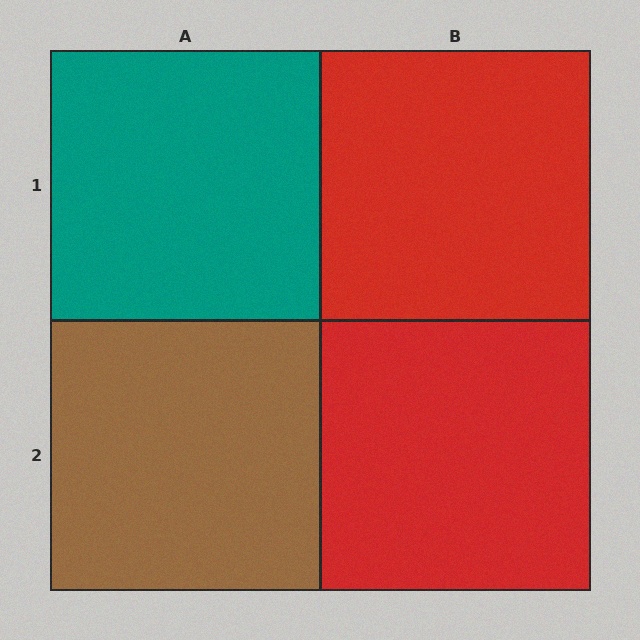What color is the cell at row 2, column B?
Red.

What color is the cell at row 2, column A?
Brown.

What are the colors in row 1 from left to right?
Teal, red.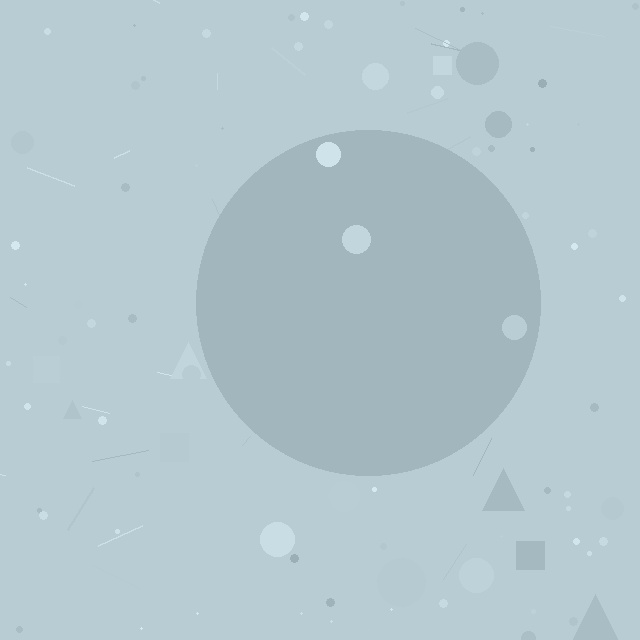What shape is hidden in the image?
A circle is hidden in the image.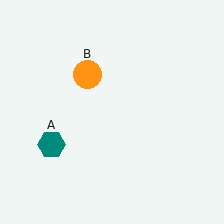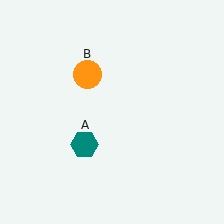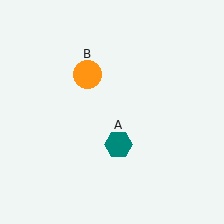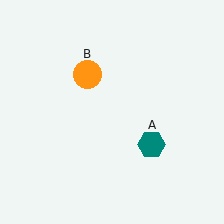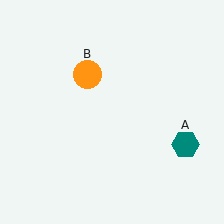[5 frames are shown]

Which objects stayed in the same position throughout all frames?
Orange circle (object B) remained stationary.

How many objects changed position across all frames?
1 object changed position: teal hexagon (object A).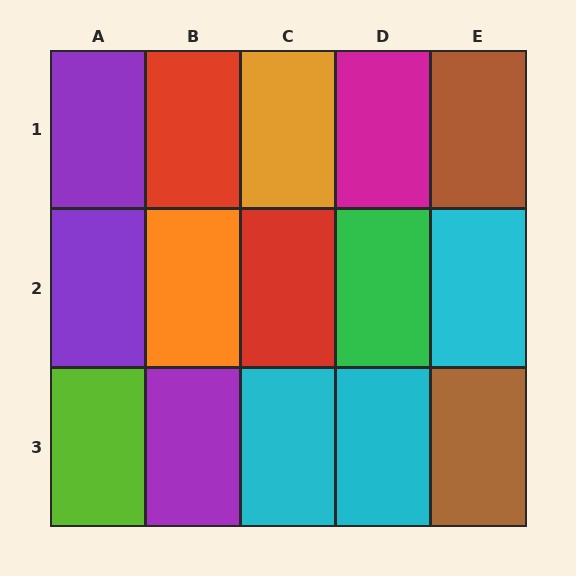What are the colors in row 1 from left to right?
Purple, red, orange, magenta, brown.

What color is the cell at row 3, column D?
Cyan.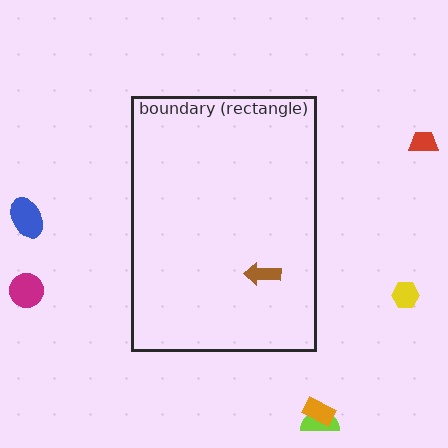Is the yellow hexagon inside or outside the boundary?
Outside.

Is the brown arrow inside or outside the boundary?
Inside.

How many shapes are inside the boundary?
1 inside, 6 outside.